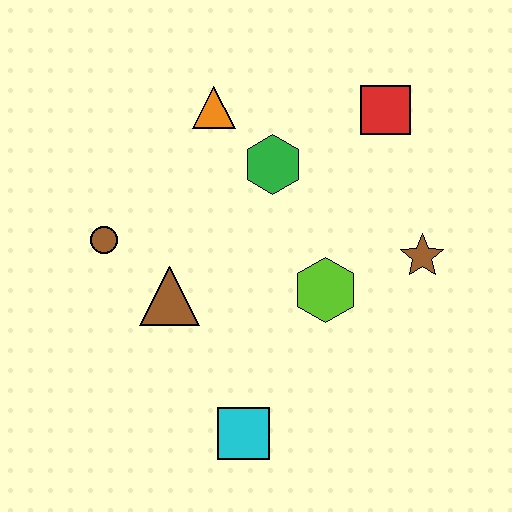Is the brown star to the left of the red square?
No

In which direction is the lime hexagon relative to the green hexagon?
The lime hexagon is below the green hexagon.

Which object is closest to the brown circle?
The brown triangle is closest to the brown circle.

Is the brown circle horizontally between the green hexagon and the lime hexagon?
No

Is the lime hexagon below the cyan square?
No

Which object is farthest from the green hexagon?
The cyan square is farthest from the green hexagon.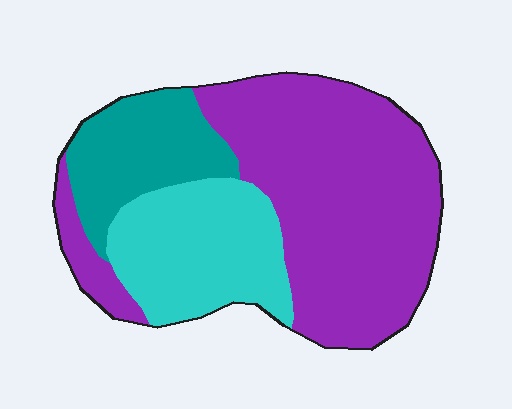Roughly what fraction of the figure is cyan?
Cyan takes up between a sixth and a third of the figure.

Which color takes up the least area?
Teal, at roughly 20%.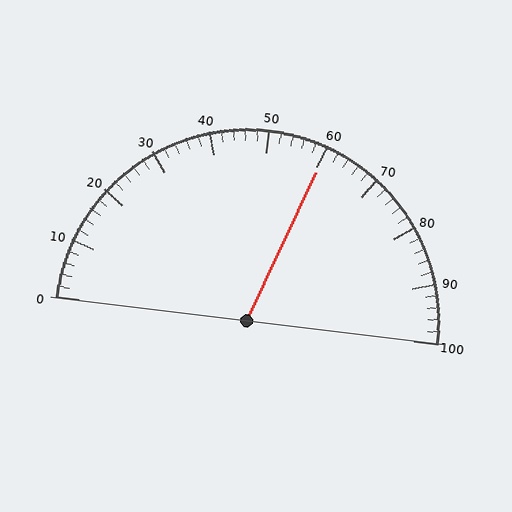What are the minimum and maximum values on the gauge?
The gauge ranges from 0 to 100.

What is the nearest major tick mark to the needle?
The nearest major tick mark is 60.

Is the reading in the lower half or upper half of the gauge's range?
The reading is in the upper half of the range (0 to 100).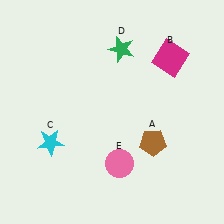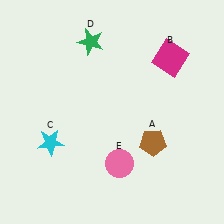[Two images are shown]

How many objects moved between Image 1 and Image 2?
1 object moved between the two images.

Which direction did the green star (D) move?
The green star (D) moved left.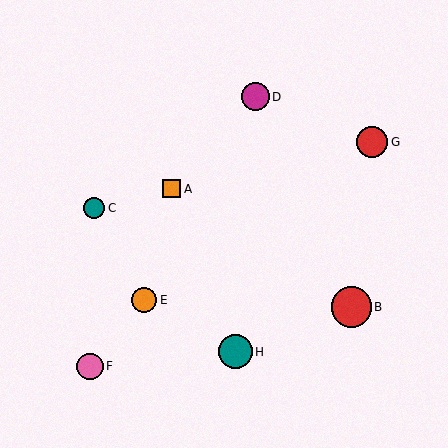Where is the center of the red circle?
The center of the red circle is at (372, 142).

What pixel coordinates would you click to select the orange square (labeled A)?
Click at (171, 189) to select the orange square A.